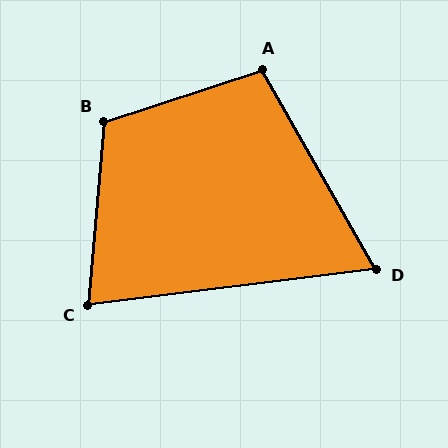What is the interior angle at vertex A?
Approximately 102 degrees (obtuse).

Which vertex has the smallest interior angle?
D, at approximately 67 degrees.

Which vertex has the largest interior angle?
B, at approximately 113 degrees.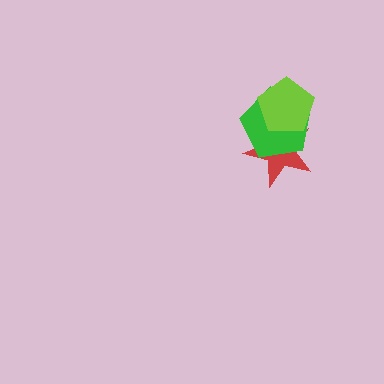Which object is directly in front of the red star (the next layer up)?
The green pentagon is directly in front of the red star.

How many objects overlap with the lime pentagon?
2 objects overlap with the lime pentagon.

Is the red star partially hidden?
Yes, it is partially covered by another shape.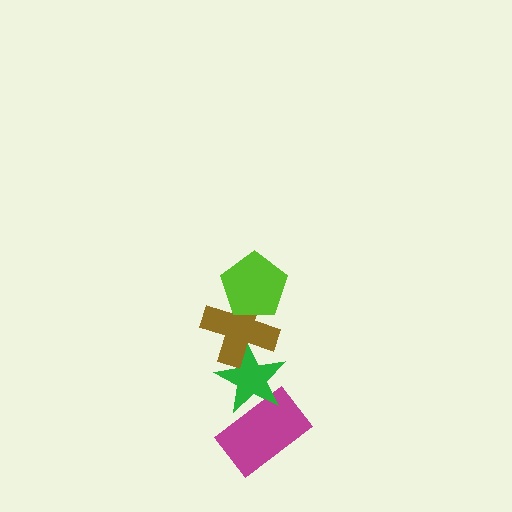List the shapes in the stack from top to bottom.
From top to bottom: the lime pentagon, the brown cross, the green star, the magenta rectangle.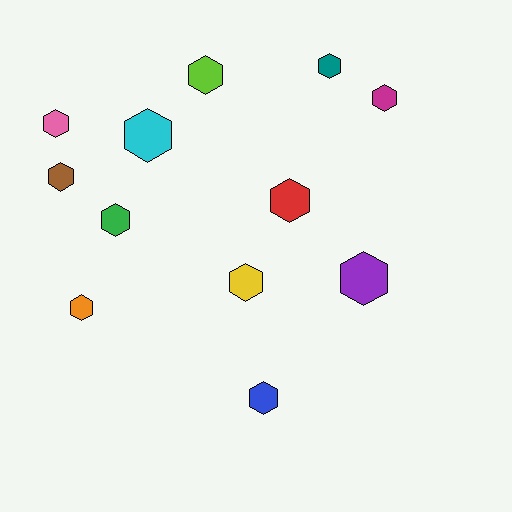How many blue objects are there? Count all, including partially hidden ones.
There is 1 blue object.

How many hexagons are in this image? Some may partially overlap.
There are 12 hexagons.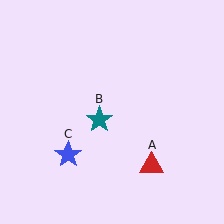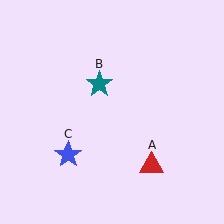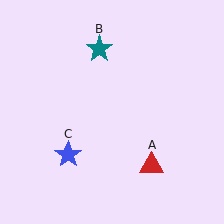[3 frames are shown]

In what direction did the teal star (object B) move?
The teal star (object B) moved up.